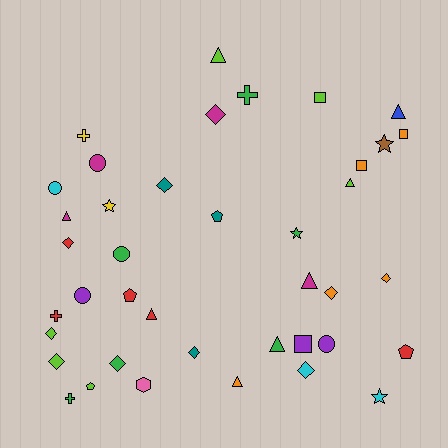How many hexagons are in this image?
There is 1 hexagon.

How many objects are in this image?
There are 40 objects.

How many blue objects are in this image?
There is 1 blue object.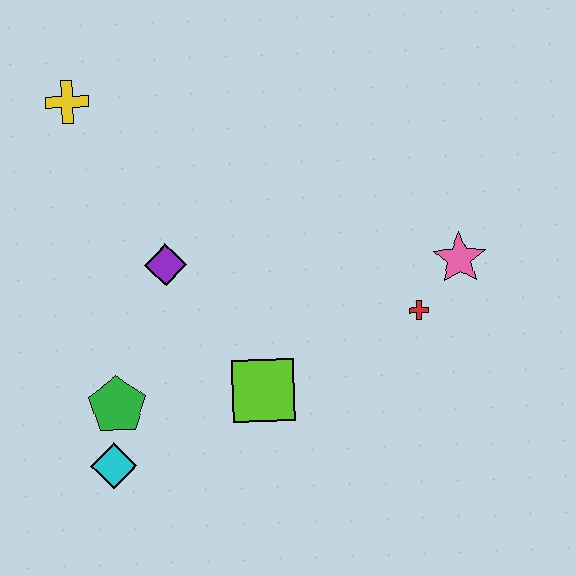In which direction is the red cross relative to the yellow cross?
The red cross is to the right of the yellow cross.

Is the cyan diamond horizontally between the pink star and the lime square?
No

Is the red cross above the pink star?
No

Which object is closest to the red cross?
The pink star is closest to the red cross.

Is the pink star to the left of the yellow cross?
No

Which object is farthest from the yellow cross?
The pink star is farthest from the yellow cross.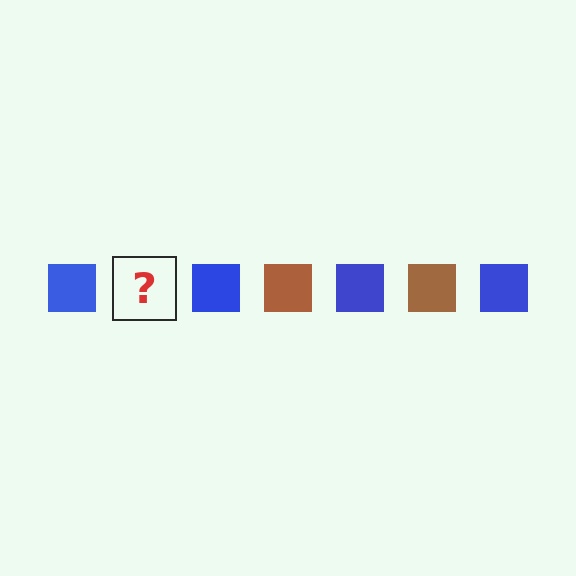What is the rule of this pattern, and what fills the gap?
The rule is that the pattern cycles through blue, brown squares. The gap should be filled with a brown square.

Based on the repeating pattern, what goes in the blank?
The blank should be a brown square.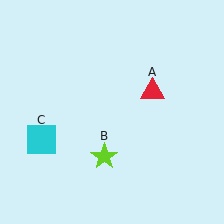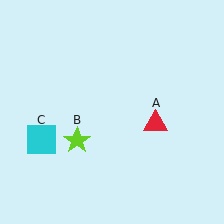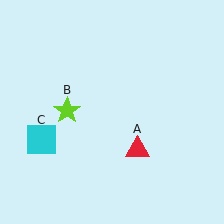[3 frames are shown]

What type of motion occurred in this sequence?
The red triangle (object A), lime star (object B) rotated clockwise around the center of the scene.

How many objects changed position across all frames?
2 objects changed position: red triangle (object A), lime star (object B).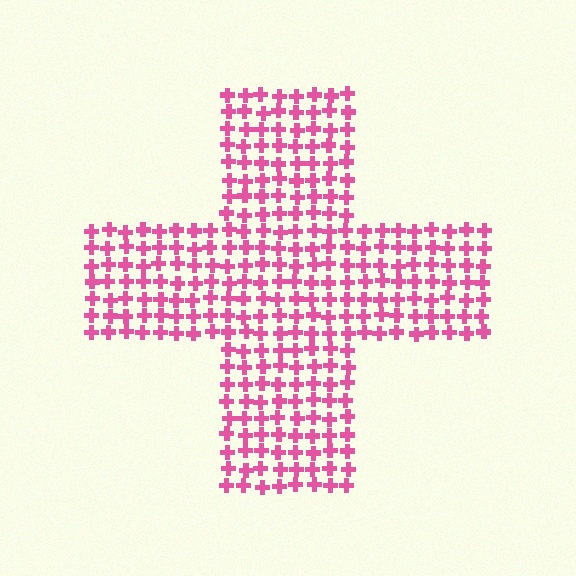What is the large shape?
The large shape is a cross.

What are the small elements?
The small elements are crosses.